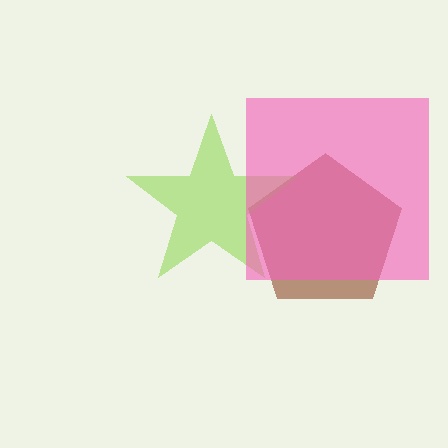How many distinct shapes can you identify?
There are 3 distinct shapes: a brown pentagon, a lime star, a pink square.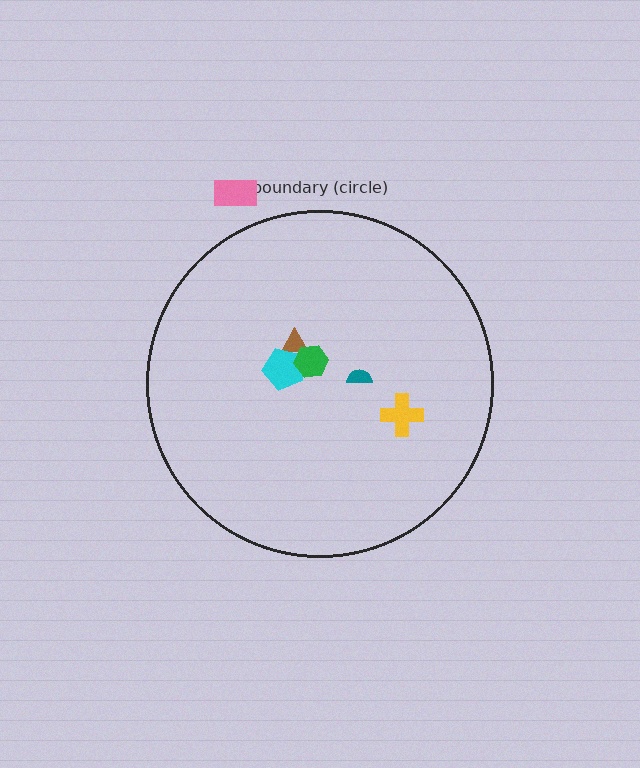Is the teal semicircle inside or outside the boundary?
Inside.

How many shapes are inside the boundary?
5 inside, 1 outside.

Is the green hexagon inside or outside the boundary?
Inside.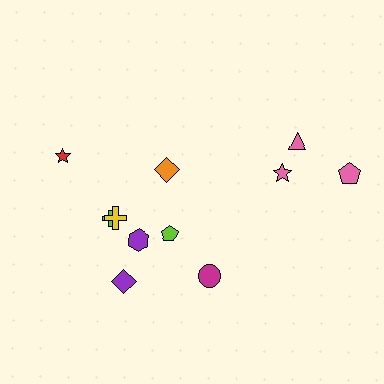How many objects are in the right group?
There are 4 objects.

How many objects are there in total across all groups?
There are 11 objects.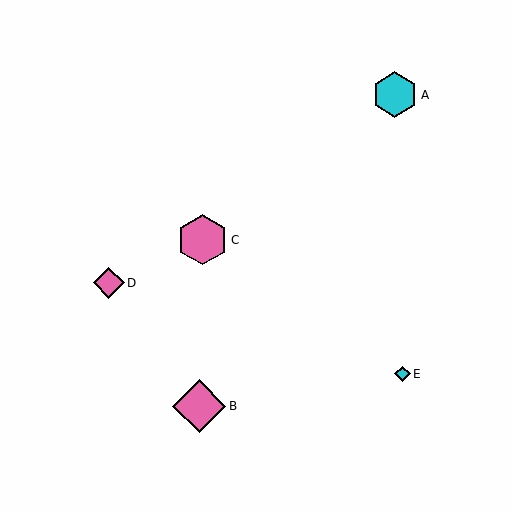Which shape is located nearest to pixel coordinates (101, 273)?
The pink diamond (labeled D) at (109, 283) is nearest to that location.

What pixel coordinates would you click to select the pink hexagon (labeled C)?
Click at (202, 240) to select the pink hexagon C.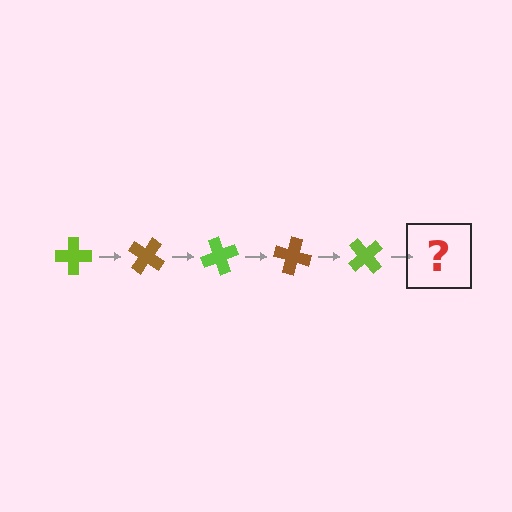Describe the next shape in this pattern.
It should be a brown cross, rotated 175 degrees from the start.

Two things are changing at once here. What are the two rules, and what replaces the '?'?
The two rules are that it rotates 35 degrees each step and the color cycles through lime and brown. The '?' should be a brown cross, rotated 175 degrees from the start.